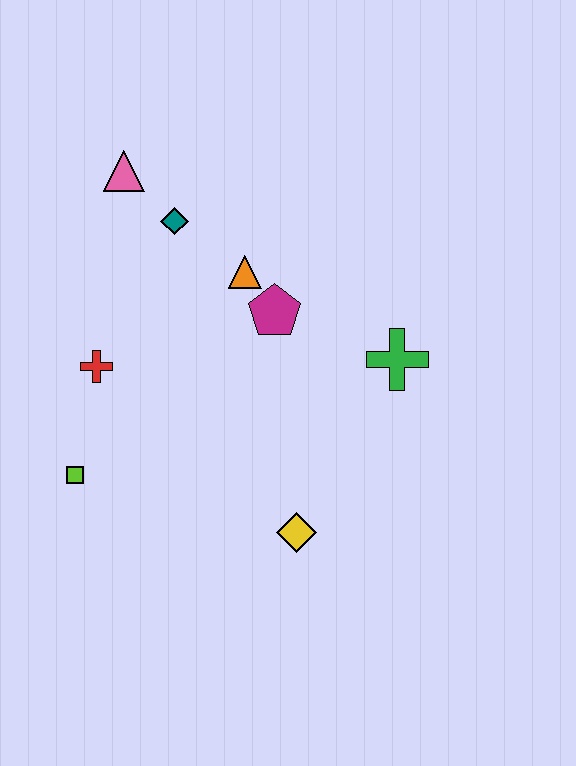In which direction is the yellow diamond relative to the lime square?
The yellow diamond is to the right of the lime square.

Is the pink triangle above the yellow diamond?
Yes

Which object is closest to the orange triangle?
The magenta pentagon is closest to the orange triangle.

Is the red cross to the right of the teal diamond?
No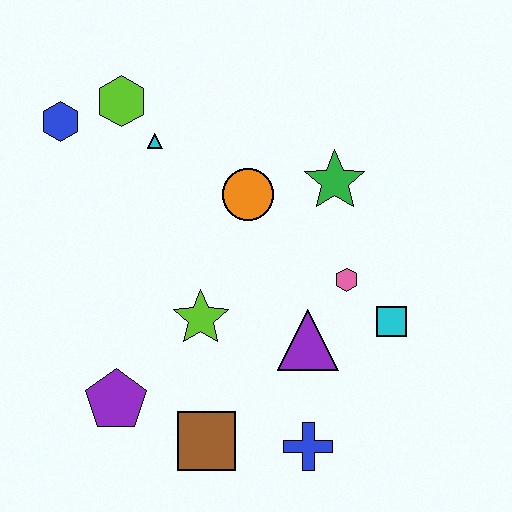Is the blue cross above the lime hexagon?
No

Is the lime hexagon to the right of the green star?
No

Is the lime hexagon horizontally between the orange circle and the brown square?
No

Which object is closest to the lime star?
The purple triangle is closest to the lime star.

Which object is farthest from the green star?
The purple pentagon is farthest from the green star.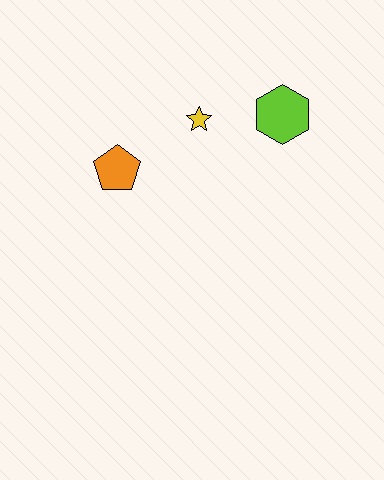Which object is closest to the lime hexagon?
The yellow star is closest to the lime hexagon.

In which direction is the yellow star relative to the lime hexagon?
The yellow star is to the left of the lime hexagon.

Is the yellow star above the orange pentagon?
Yes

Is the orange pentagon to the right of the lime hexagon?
No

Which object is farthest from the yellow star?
The orange pentagon is farthest from the yellow star.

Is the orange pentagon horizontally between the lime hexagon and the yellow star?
No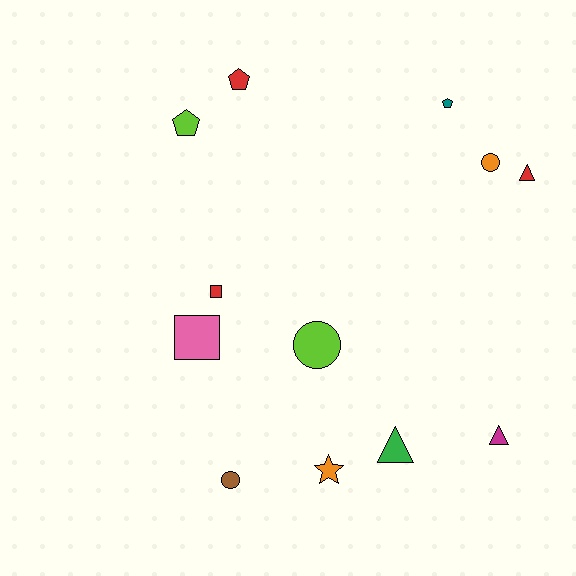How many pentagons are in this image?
There are 3 pentagons.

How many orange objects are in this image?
There are 2 orange objects.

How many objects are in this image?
There are 12 objects.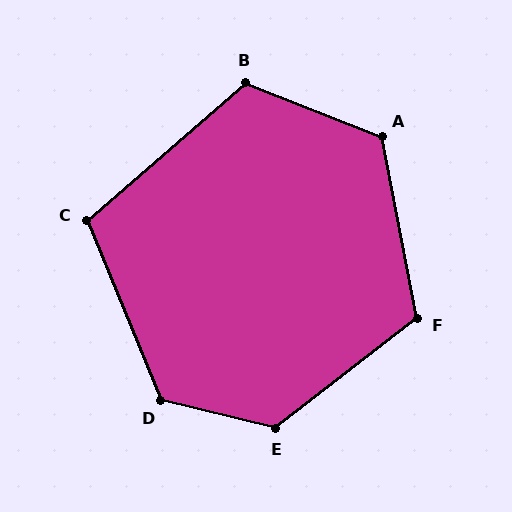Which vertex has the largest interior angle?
E, at approximately 129 degrees.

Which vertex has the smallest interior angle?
C, at approximately 108 degrees.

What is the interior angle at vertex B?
Approximately 118 degrees (obtuse).